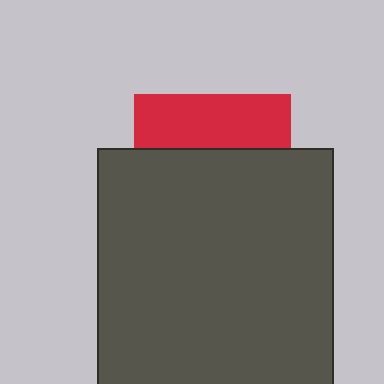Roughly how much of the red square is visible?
A small part of it is visible (roughly 34%).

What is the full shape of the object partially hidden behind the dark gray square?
The partially hidden object is a red square.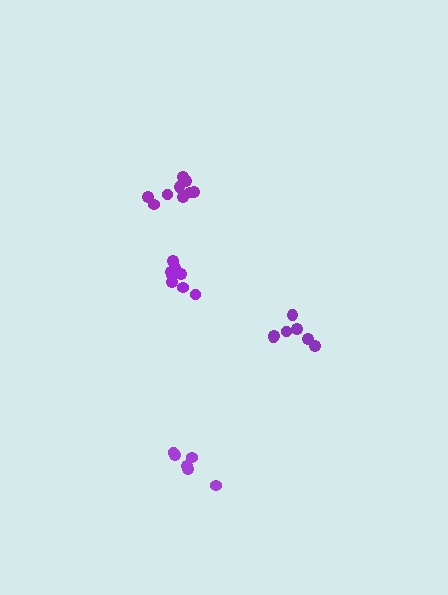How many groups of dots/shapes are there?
There are 4 groups.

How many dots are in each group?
Group 1: 6 dots, Group 2: 7 dots, Group 3: 9 dots, Group 4: 8 dots (30 total).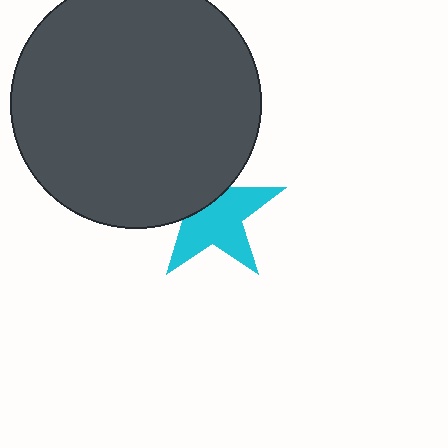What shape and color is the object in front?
The object in front is a dark gray circle.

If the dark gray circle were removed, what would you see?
You would see the complete cyan star.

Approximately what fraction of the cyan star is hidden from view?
Roughly 37% of the cyan star is hidden behind the dark gray circle.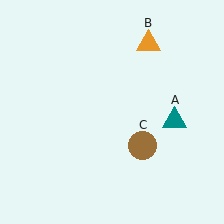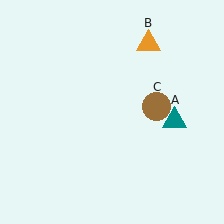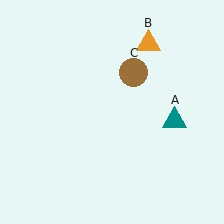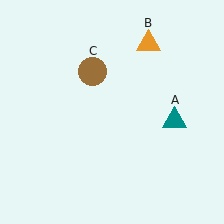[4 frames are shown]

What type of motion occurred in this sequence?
The brown circle (object C) rotated counterclockwise around the center of the scene.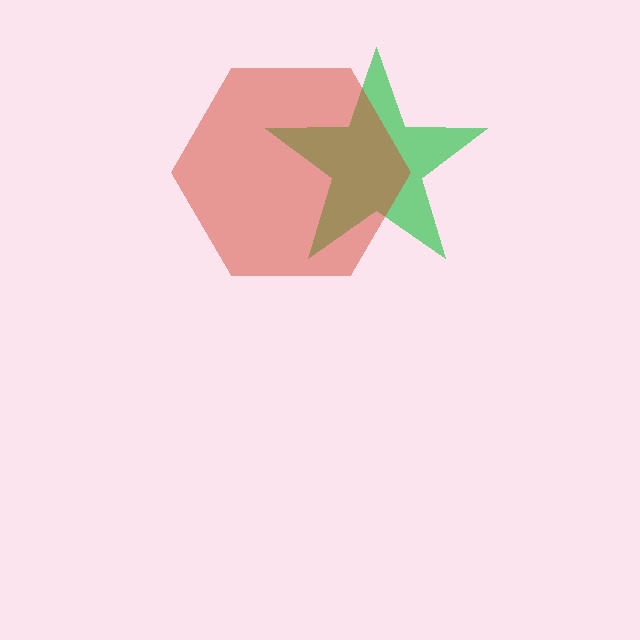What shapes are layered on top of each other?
The layered shapes are: a green star, a red hexagon.